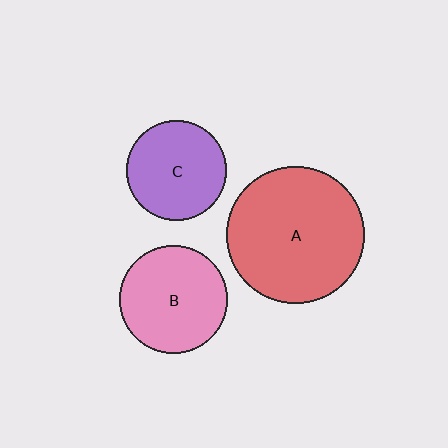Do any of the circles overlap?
No, none of the circles overlap.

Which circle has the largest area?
Circle A (red).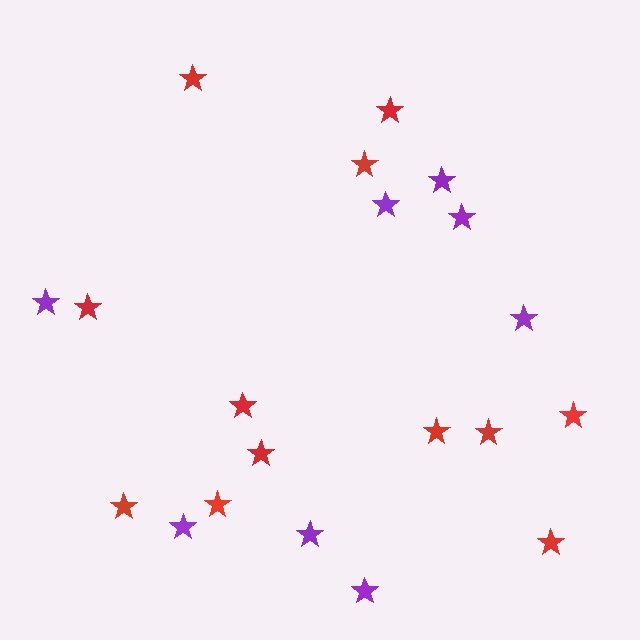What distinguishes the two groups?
There are 2 groups: one group of red stars (12) and one group of purple stars (8).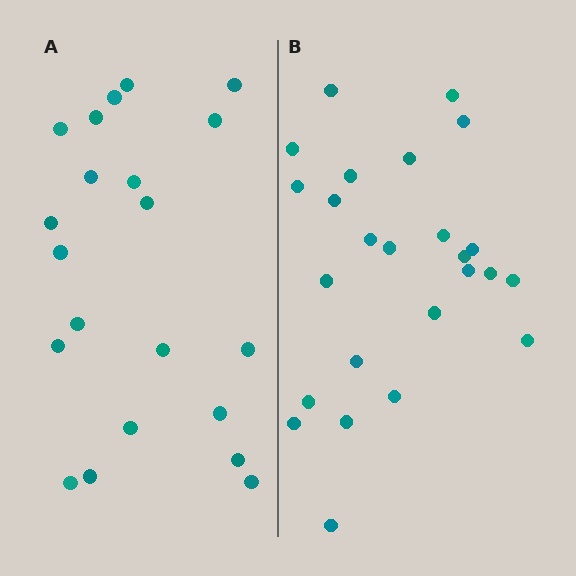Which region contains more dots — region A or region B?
Region B (the right region) has more dots.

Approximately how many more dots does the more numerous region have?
Region B has about 4 more dots than region A.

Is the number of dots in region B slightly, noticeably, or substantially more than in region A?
Region B has only slightly more — the two regions are fairly close. The ratio is roughly 1.2 to 1.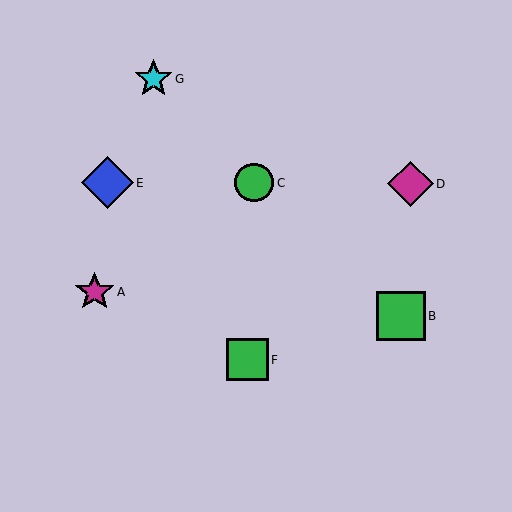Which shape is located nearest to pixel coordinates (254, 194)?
The green circle (labeled C) at (254, 183) is nearest to that location.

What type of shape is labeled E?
Shape E is a blue diamond.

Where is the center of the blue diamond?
The center of the blue diamond is at (107, 183).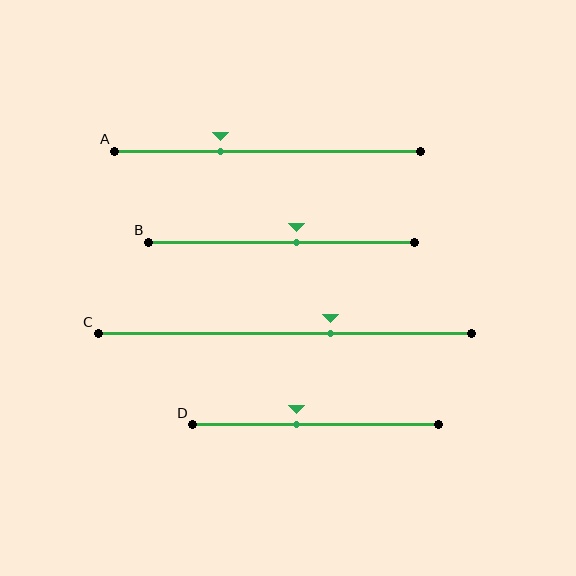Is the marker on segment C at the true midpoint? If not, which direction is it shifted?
No, the marker on segment C is shifted to the right by about 12% of the segment length.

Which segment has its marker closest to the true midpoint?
Segment B has its marker closest to the true midpoint.